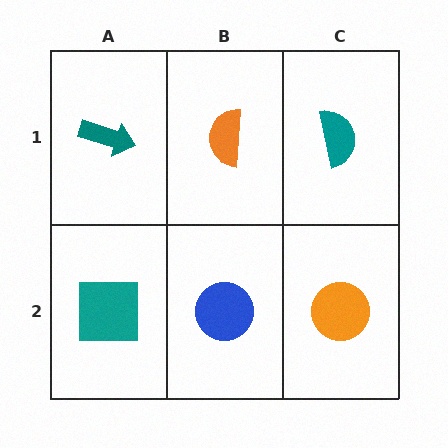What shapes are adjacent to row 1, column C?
An orange circle (row 2, column C), an orange semicircle (row 1, column B).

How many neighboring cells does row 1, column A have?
2.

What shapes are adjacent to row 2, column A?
A teal arrow (row 1, column A), a blue circle (row 2, column B).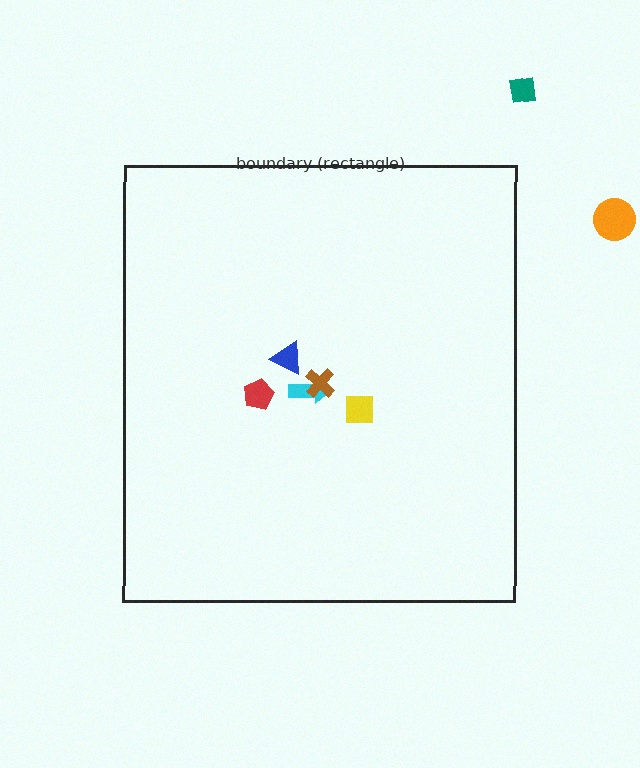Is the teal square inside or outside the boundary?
Outside.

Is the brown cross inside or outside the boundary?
Inside.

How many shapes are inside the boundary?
5 inside, 2 outside.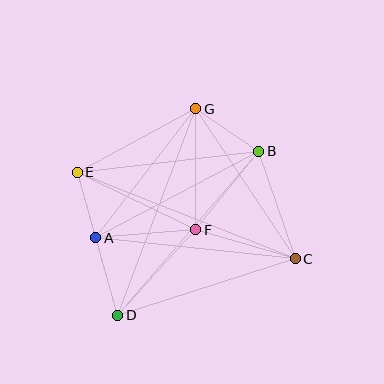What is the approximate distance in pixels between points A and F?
The distance between A and F is approximately 100 pixels.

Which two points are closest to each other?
Points A and E are closest to each other.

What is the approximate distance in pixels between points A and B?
The distance between A and B is approximately 184 pixels.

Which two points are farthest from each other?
Points C and E are farthest from each other.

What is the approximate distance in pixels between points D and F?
The distance between D and F is approximately 116 pixels.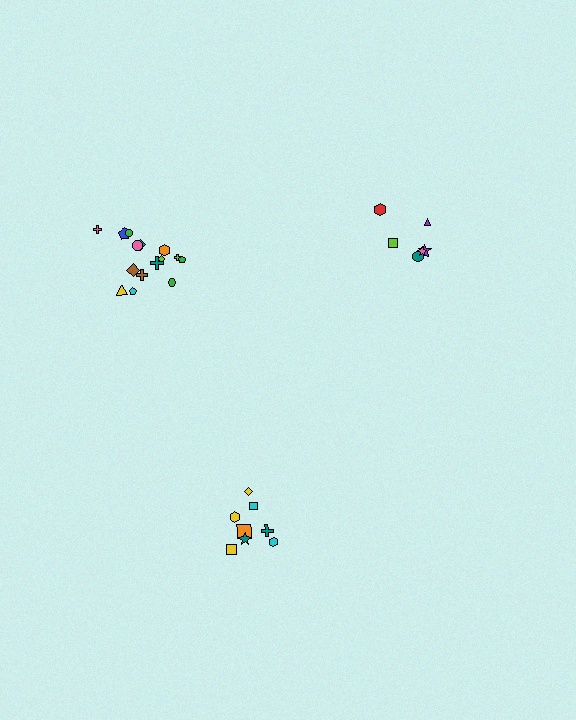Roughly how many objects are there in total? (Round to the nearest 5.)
Roughly 30 objects in total.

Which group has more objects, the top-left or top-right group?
The top-left group.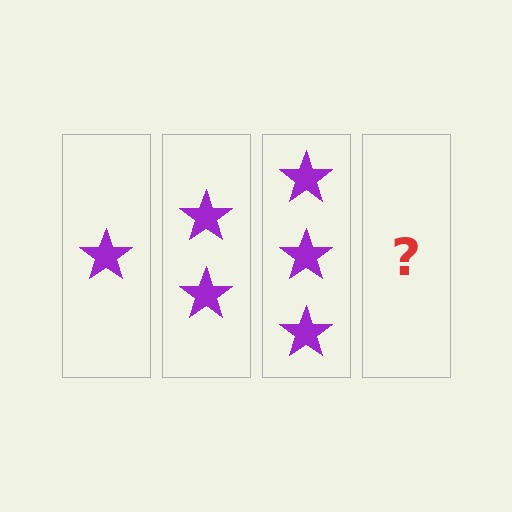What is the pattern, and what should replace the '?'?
The pattern is that each step adds one more star. The '?' should be 4 stars.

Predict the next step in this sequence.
The next step is 4 stars.